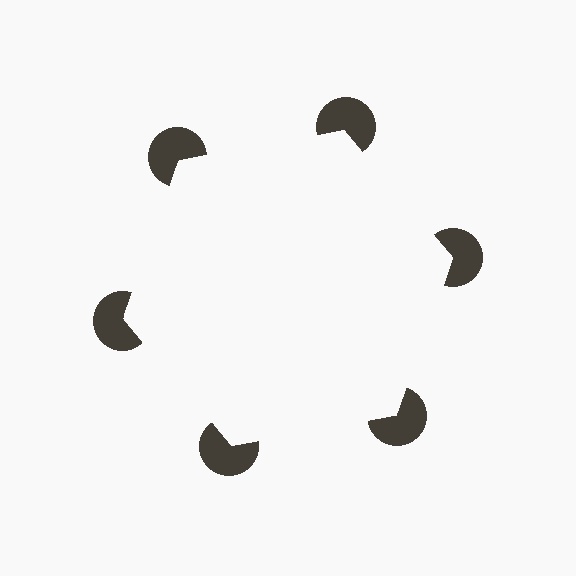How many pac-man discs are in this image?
There are 6 — one at each vertex of the illusory hexagon.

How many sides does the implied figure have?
6 sides.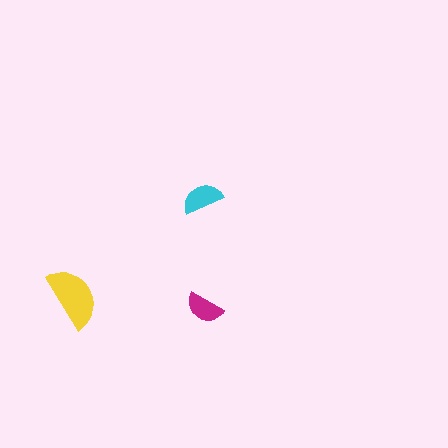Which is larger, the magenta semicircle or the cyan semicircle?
The cyan one.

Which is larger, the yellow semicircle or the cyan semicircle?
The yellow one.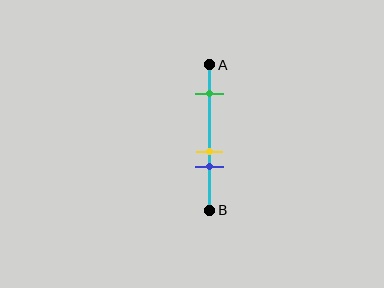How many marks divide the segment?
There are 3 marks dividing the segment.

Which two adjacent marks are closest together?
The yellow and blue marks are the closest adjacent pair.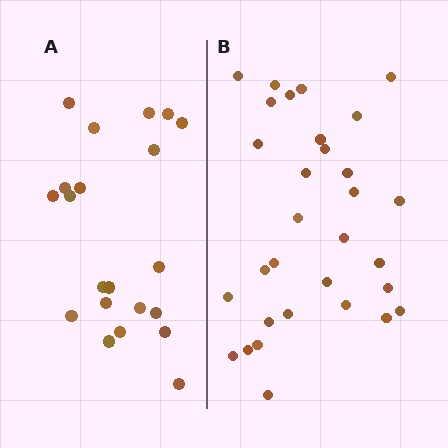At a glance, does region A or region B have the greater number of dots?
Region B (the right region) has more dots.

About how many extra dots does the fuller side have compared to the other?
Region B has roughly 10 or so more dots than region A.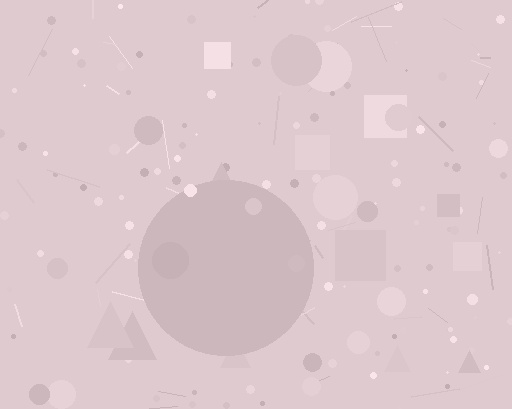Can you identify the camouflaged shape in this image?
The camouflaged shape is a circle.